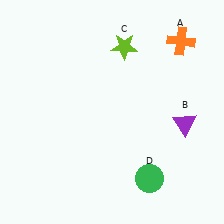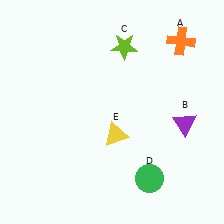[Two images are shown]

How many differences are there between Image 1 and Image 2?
There is 1 difference between the two images.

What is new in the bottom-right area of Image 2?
A yellow triangle (E) was added in the bottom-right area of Image 2.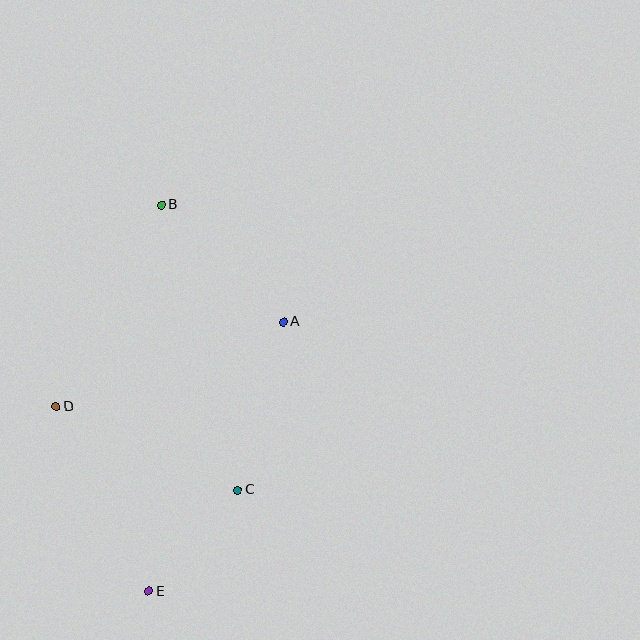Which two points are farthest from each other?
Points B and E are farthest from each other.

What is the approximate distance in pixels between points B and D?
The distance between B and D is approximately 227 pixels.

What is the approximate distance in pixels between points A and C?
The distance between A and C is approximately 174 pixels.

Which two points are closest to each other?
Points C and E are closest to each other.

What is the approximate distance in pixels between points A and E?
The distance between A and E is approximately 301 pixels.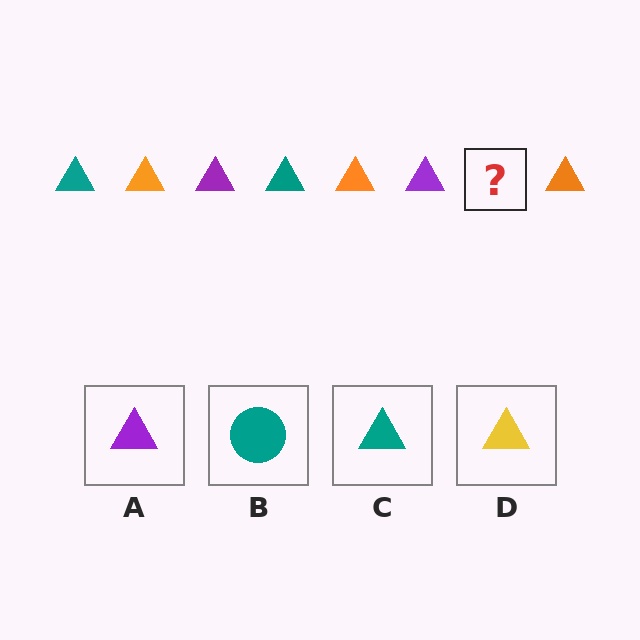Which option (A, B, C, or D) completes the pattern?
C.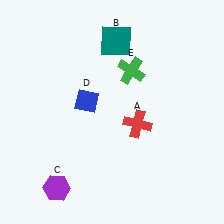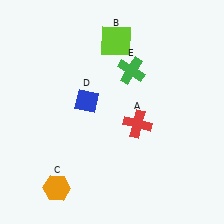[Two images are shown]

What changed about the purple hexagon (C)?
In Image 1, C is purple. In Image 2, it changed to orange.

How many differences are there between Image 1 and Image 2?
There are 2 differences between the two images.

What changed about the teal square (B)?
In Image 1, B is teal. In Image 2, it changed to lime.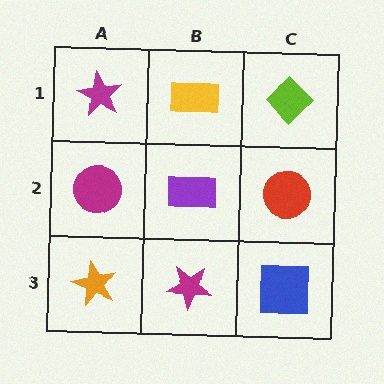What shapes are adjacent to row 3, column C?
A red circle (row 2, column C), a magenta star (row 3, column B).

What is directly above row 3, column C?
A red circle.